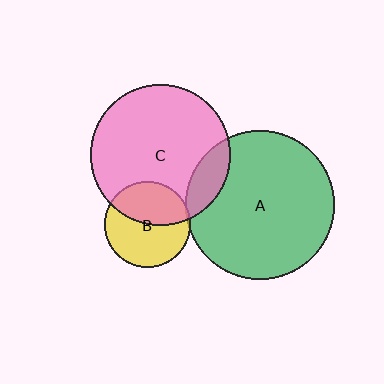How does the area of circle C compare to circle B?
Approximately 2.7 times.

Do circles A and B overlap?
Yes.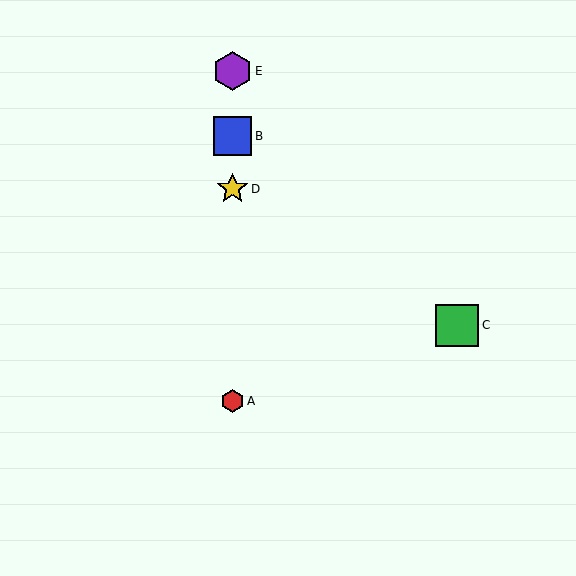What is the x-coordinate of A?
Object A is at x≈232.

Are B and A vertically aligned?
Yes, both are at x≈232.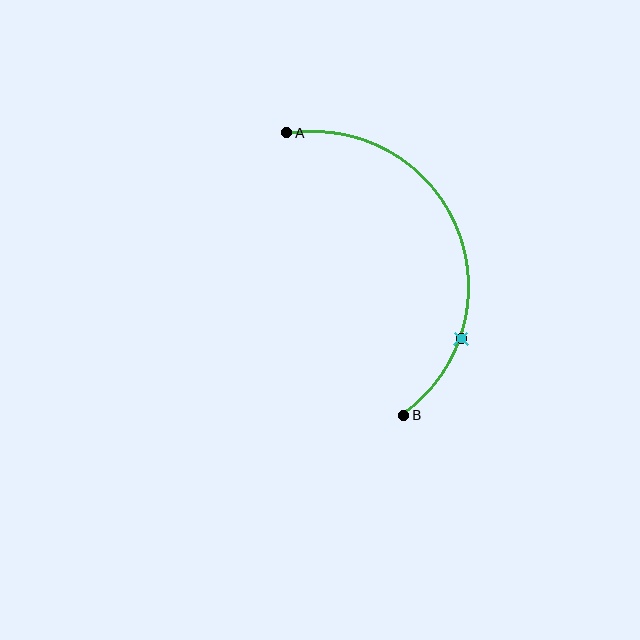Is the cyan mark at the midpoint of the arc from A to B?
No. The cyan mark lies on the arc but is closer to endpoint B. The arc midpoint would be at the point on the curve equidistant along the arc from both A and B.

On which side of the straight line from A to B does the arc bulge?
The arc bulges to the right of the straight line connecting A and B.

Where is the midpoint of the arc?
The arc midpoint is the point on the curve farthest from the straight line joining A and B. It sits to the right of that line.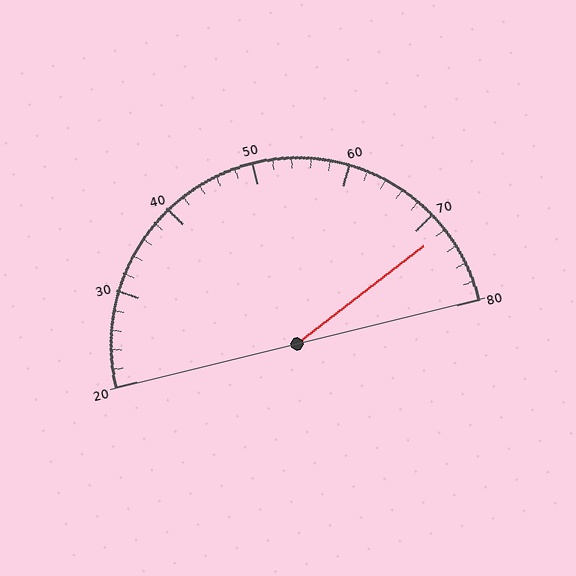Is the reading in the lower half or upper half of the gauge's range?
The reading is in the upper half of the range (20 to 80).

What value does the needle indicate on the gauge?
The needle indicates approximately 72.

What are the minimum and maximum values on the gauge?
The gauge ranges from 20 to 80.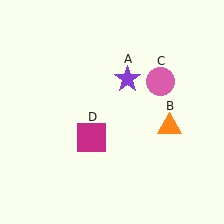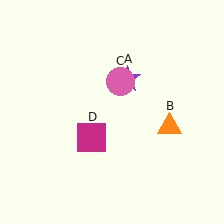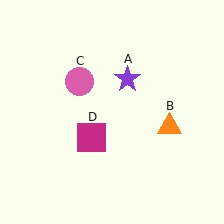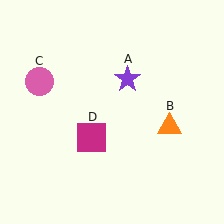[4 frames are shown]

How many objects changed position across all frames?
1 object changed position: pink circle (object C).